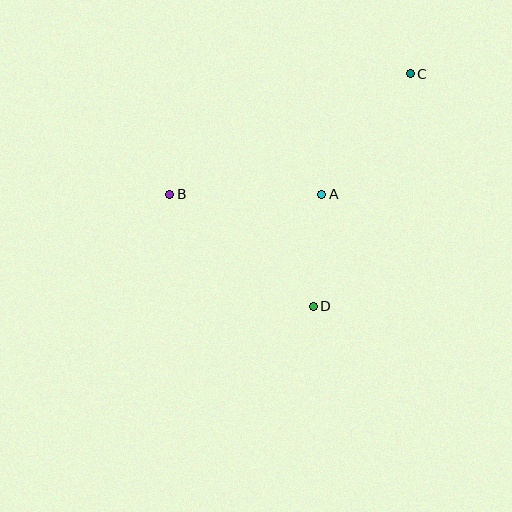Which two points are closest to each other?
Points A and D are closest to each other.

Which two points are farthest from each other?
Points B and C are farthest from each other.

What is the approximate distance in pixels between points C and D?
The distance between C and D is approximately 252 pixels.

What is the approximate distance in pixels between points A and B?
The distance between A and B is approximately 152 pixels.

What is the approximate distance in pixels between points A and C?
The distance between A and C is approximately 150 pixels.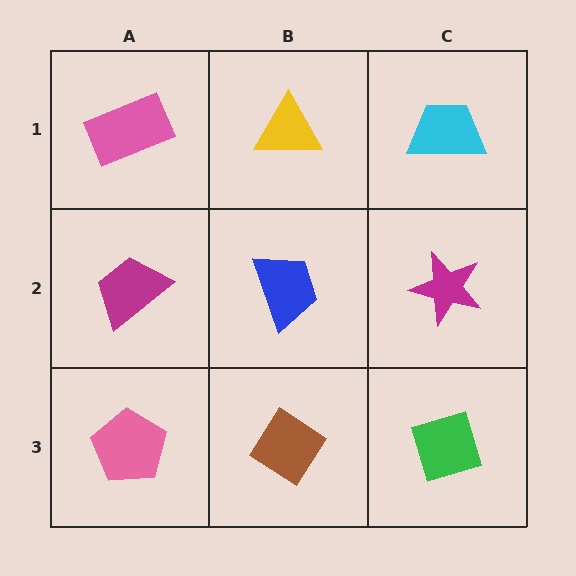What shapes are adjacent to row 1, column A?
A magenta trapezoid (row 2, column A), a yellow triangle (row 1, column B).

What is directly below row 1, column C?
A magenta star.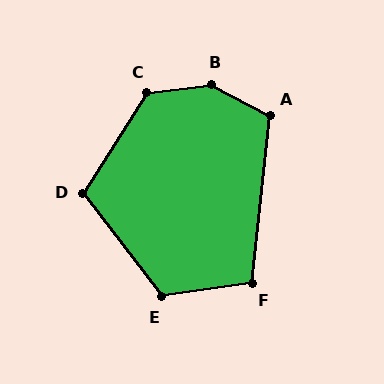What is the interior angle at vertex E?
Approximately 119 degrees (obtuse).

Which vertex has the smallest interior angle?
F, at approximately 105 degrees.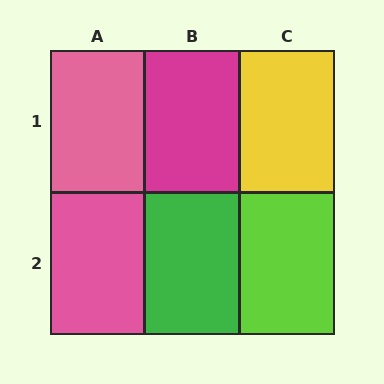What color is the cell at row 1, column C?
Yellow.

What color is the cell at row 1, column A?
Pink.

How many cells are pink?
2 cells are pink.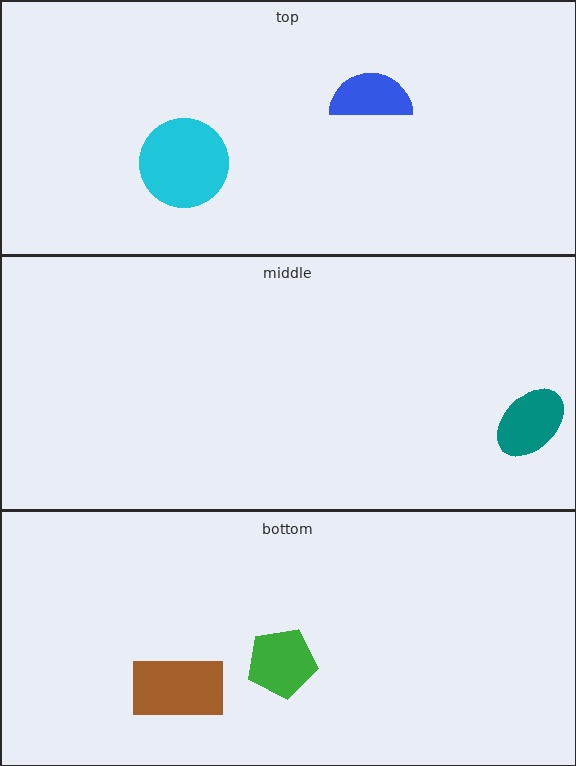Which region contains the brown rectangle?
The bottom region.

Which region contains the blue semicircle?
The top region.